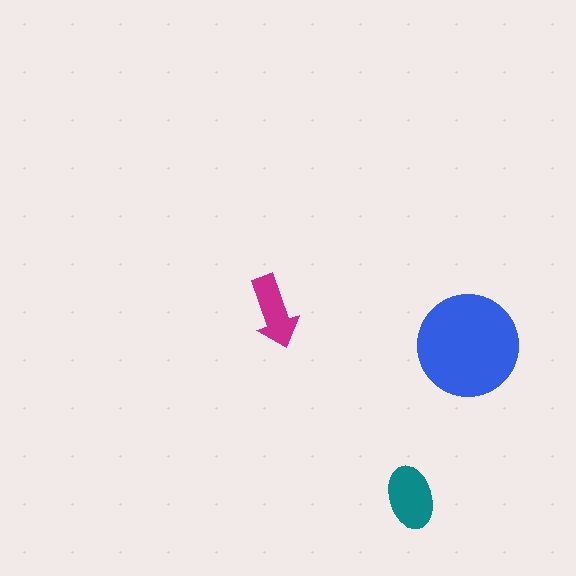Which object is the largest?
The blue circle.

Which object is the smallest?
The magenta arrow.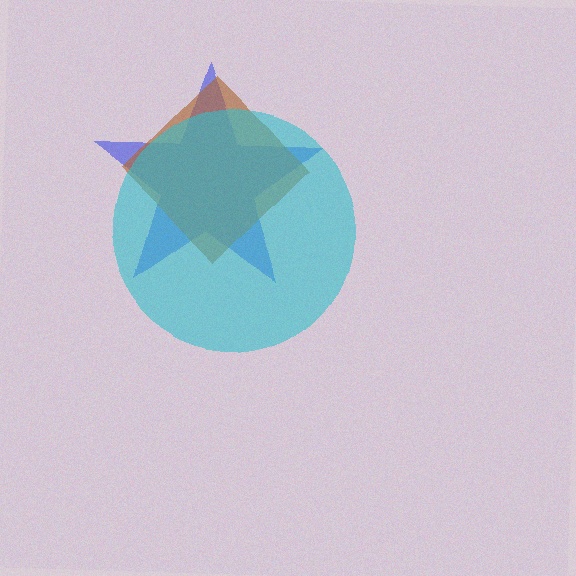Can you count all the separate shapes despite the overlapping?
Yes, there are 3 separate shapes.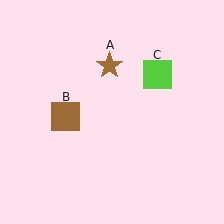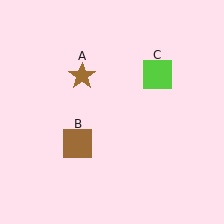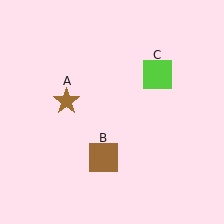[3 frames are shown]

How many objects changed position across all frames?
2 objects changed position: brown star (object A), brown square (object B).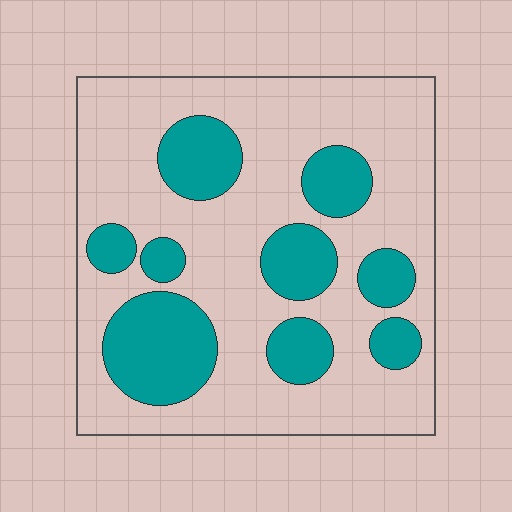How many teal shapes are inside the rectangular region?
9.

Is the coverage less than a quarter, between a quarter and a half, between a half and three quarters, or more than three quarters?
Between a quarter and a half.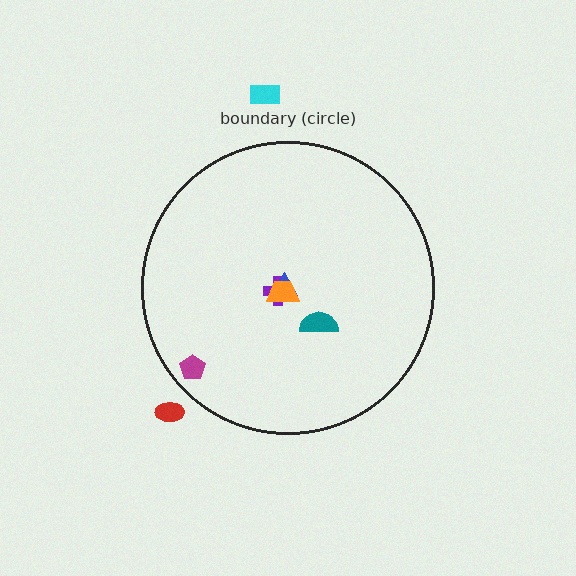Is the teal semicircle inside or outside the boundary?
Inside.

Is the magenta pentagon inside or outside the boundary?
Inside.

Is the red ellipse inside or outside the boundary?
Outside.